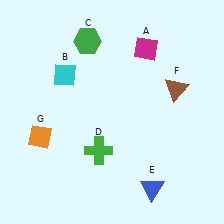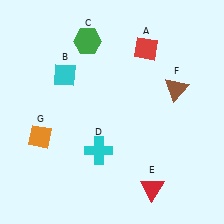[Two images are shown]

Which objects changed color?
A changed from magenta to red. D changed from green to cyan. E changed from blue to red.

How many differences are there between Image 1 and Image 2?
There are 3 differences between the two images.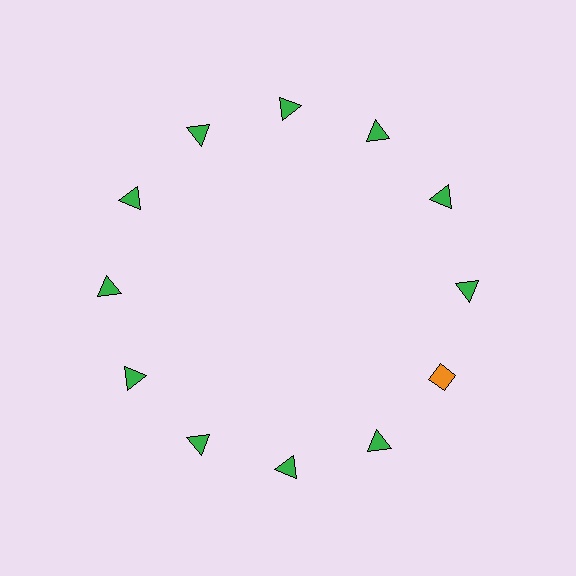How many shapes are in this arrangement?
There are 12 shapes arranged in a ring pattern.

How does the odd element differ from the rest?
It differs in both color (orange instead of green) and shape (diamond instead of triangle).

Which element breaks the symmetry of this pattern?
The orange diamond at roughly the 4 o'clock position breaks the symmetry. All other shapes are green triangles.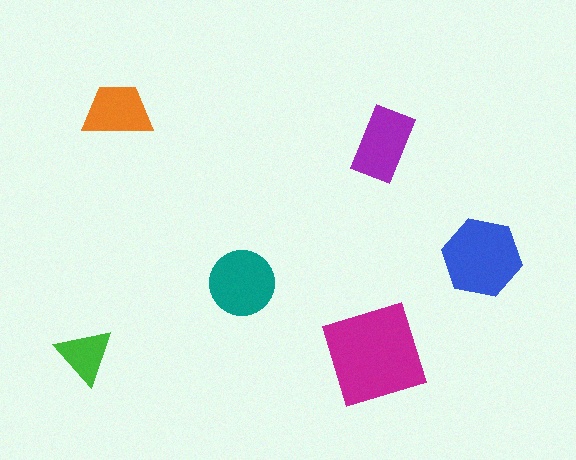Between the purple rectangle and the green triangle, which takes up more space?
The purple rectangle.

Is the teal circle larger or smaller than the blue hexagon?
Smaller.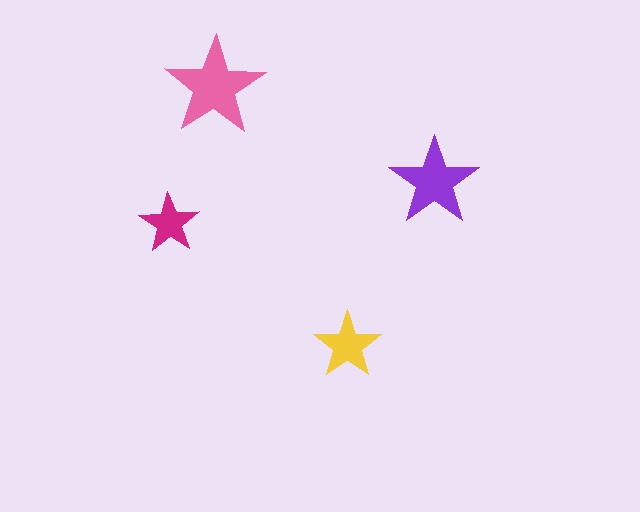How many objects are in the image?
There are 4 objects in the image.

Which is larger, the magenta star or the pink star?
The pink one.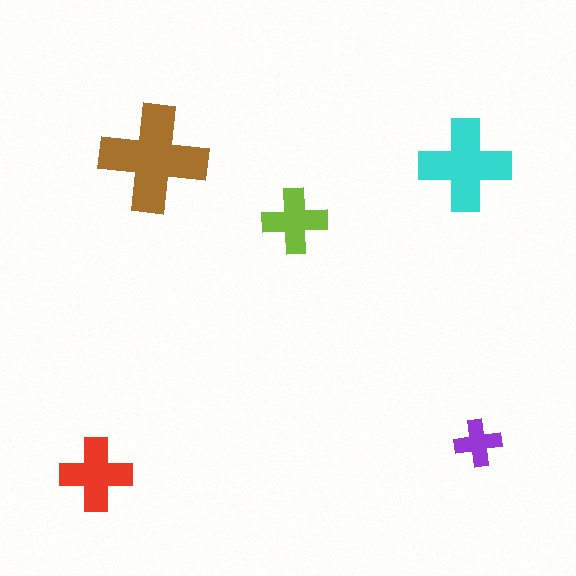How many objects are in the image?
There are 5 objects in the image.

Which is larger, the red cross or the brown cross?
The brown one.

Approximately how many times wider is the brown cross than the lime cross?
About 1.5 times wider.